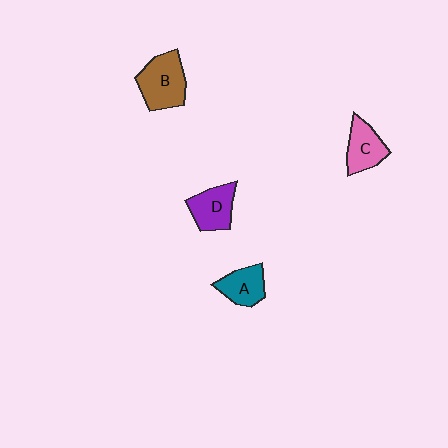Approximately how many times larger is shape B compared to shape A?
Approximately 1.4 times.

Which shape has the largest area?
Shape B (brown).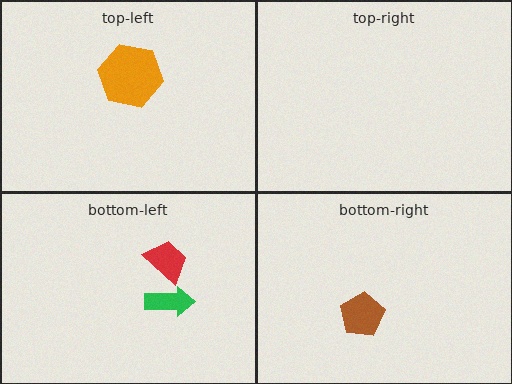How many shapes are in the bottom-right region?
1.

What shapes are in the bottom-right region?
The brown pentagon.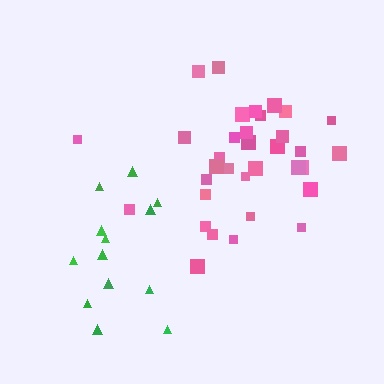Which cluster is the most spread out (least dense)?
Green.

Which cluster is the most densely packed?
Pink.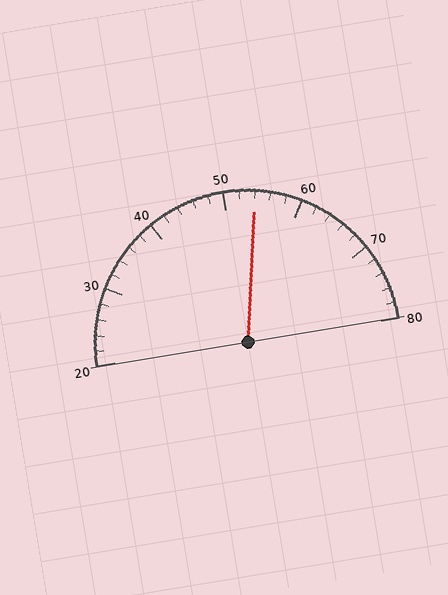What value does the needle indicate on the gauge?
The needle indicates approximately 54.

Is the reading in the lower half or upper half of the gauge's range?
The reading is in the upper half of the range (20 to 80).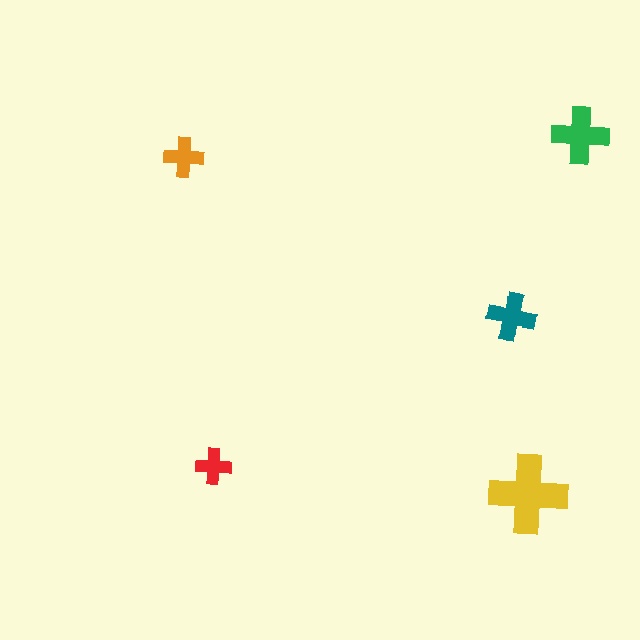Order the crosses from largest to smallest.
the yellow one, the green one, the teal one, the orange one, the red one.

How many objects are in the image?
There are 5 objects in the image.